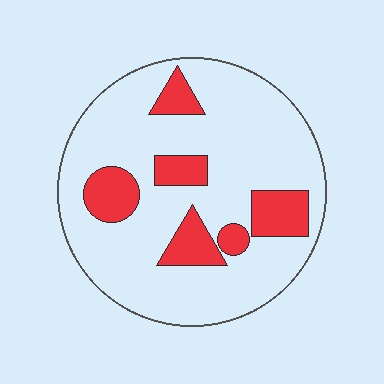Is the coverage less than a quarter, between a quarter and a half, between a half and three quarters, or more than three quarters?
Less than a quarter.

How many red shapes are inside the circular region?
6.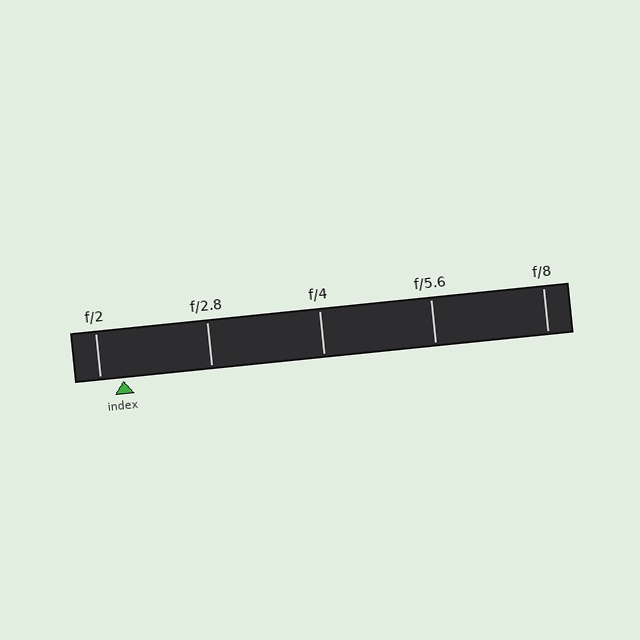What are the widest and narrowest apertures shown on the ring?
The widest aperture shown is f/2 and the narrowest is f/8.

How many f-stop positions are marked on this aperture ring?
There are 5 f-stop positions marked.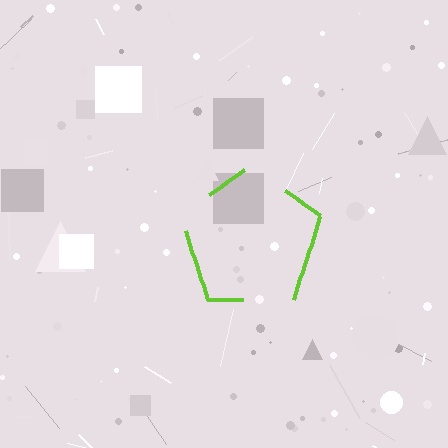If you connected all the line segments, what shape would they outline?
They would outline a pentagon.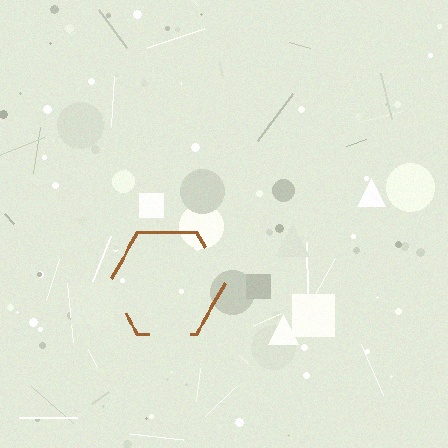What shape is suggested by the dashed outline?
The dashed outline suggests a hexagon.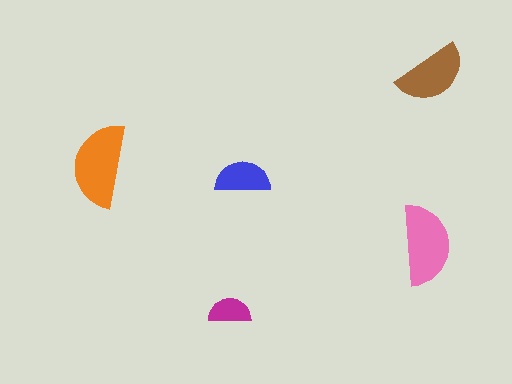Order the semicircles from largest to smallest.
the orange one, the pink one, the brown one, the blue one, the magenta one.